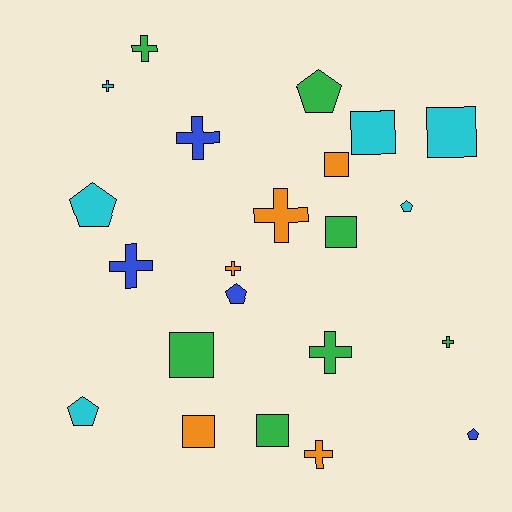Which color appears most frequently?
Green, with 7 objects.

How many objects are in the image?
There are 22 objects.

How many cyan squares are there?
There are 2 cyan squares.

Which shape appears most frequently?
Cross, with 9 objects.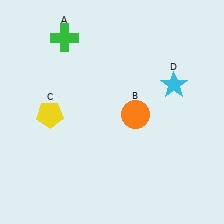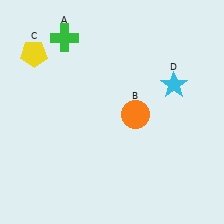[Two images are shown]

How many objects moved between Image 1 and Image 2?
1 object moved between the two images.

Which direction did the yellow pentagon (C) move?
The yellow pentagon (C) moved up.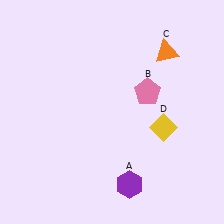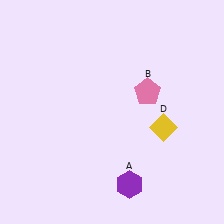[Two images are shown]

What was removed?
The orange triangle (C) was removed in Image 2.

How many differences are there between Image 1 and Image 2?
There is 1 difference between the two images.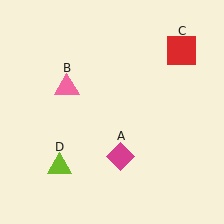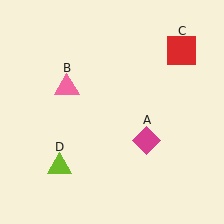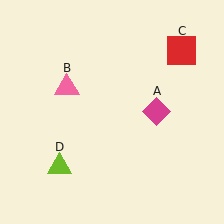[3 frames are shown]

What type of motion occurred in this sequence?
The magenta diamond (object A) rotated counterclockwise around the center of the scene.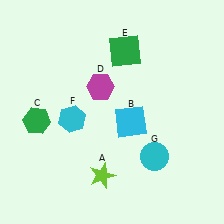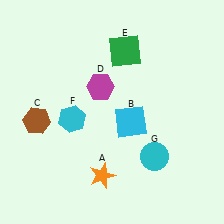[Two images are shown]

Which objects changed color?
A changed from lime to orange. C changed from green to brown.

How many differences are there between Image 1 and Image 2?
There are 2 differences between the two images.